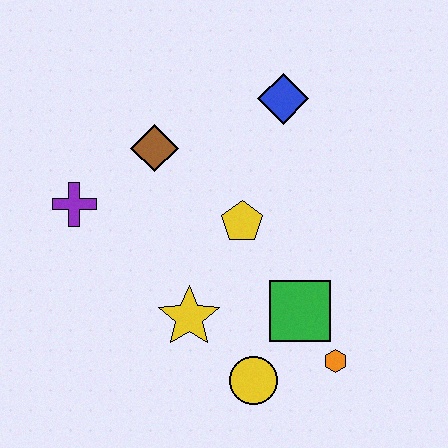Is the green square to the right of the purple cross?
Yes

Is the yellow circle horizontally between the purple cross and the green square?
Yes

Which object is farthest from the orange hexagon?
The purple cross is farthest from the orange hexagon.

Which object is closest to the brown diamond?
The purple cross is closest to the brown diamond.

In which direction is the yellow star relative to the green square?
The yellow star is to the left of the green square.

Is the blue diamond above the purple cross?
Yes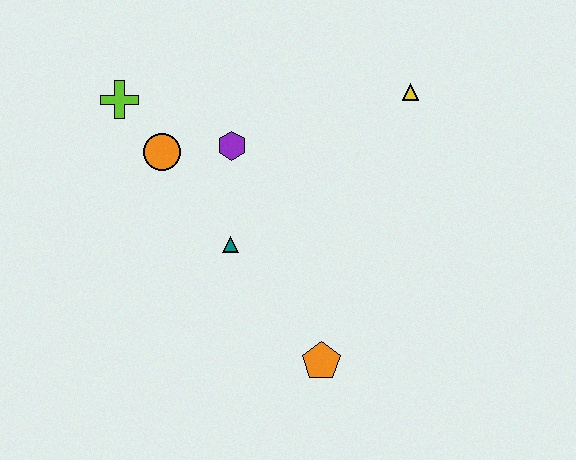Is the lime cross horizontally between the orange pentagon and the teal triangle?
No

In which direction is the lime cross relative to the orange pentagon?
The lime cross is above the orange pentagon.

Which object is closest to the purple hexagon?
The orange circle is closest to the purple hexagon.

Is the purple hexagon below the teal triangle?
No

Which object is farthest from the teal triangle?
The yellow triangle is farthest from the teal triangle.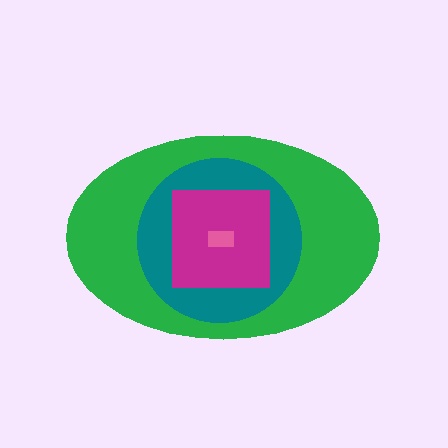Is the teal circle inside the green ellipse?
Yes.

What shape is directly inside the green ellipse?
The teal circle.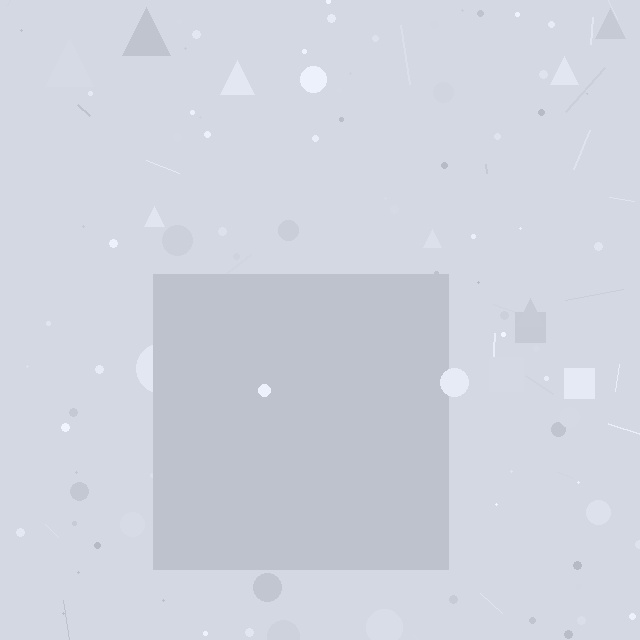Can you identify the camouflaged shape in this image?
The camouflaged shape is a square.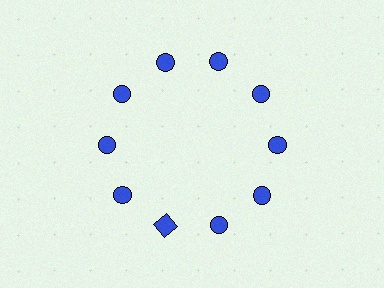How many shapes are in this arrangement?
There are 10 shapes arranged in a ring pattern.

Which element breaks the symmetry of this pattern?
The blue square at roughly the 7 o'clock position breaks the symmetry. All other shapes are blue circles.